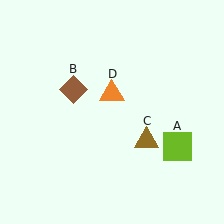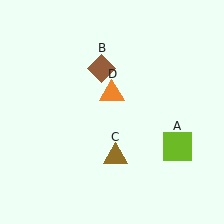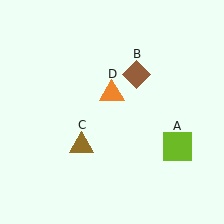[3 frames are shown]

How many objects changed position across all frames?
2 objects changed position: brown diamond (object B), brown triangle (object C).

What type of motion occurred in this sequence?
The brown diamond (object B), brown triangle (object C) rotated clockwise around the center of the scene.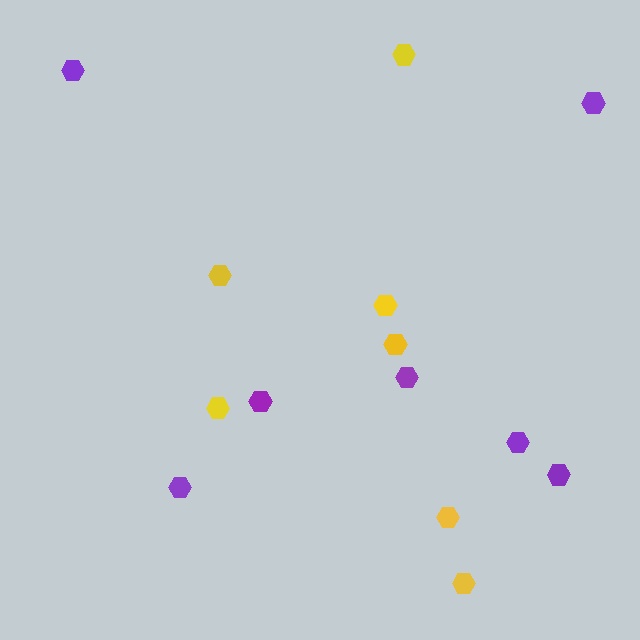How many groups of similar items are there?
There are 2 groups: one group of yellow hexagons (7) and one group of purple hexagons (7).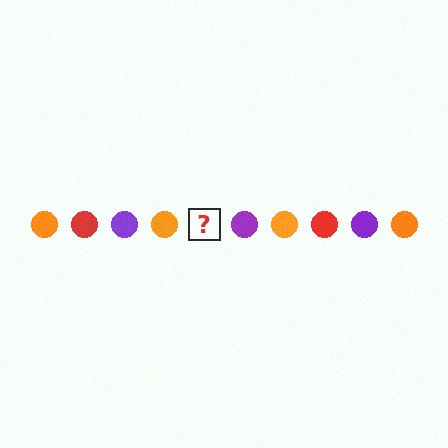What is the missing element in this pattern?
The missing element is a red circle.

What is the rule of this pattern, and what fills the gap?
The rule is that the pattern cycles through orange, red, purple circles. The gap should be filled with a red circle.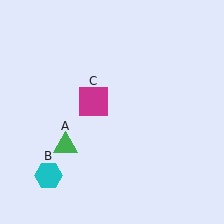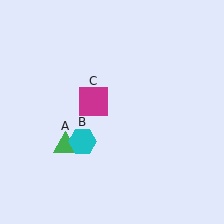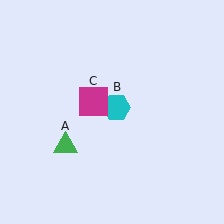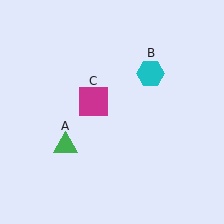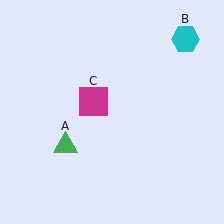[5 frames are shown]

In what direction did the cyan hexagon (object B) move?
The cyan hexagon (object B) moved up and to the right.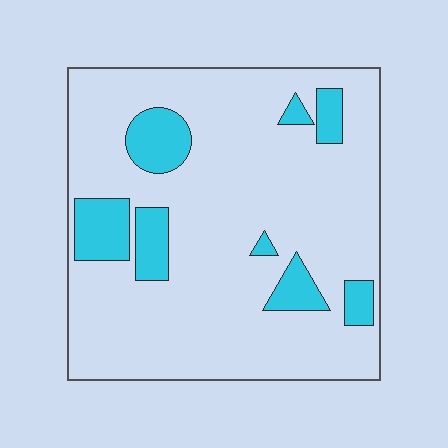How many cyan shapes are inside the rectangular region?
8.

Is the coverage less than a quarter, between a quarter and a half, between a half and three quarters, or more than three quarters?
Less than a quarter.